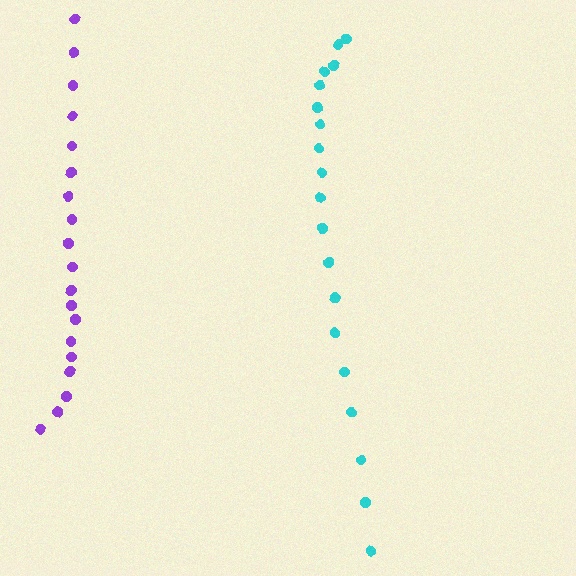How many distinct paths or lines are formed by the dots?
There are 2 distinct paths.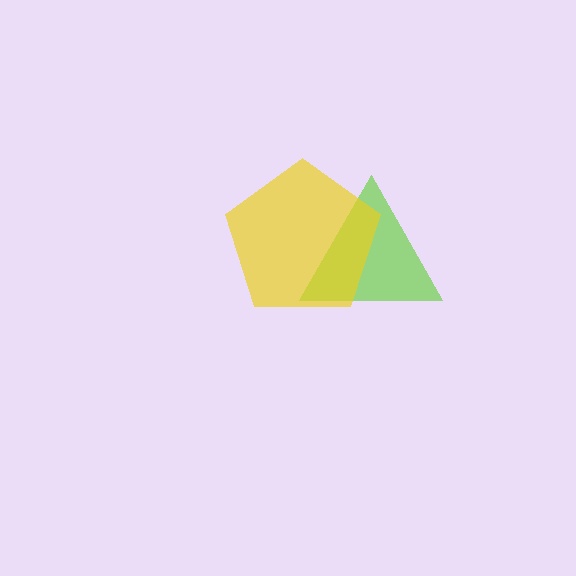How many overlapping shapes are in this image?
There are 2 overlapping shapes in the image.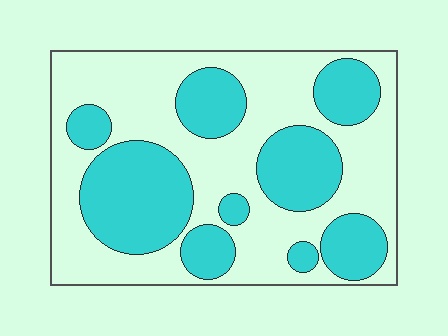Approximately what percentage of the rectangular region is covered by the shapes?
Approximately 40%.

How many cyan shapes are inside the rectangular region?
9.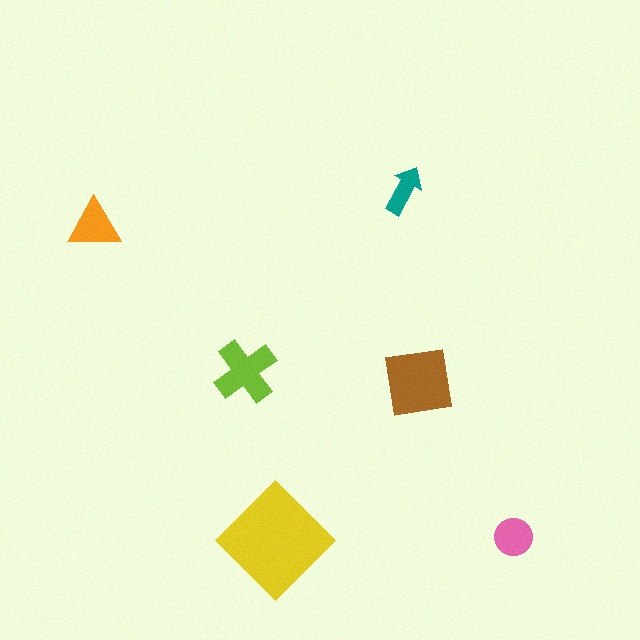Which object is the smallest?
The teal arrow.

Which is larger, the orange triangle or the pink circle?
The orange triangle.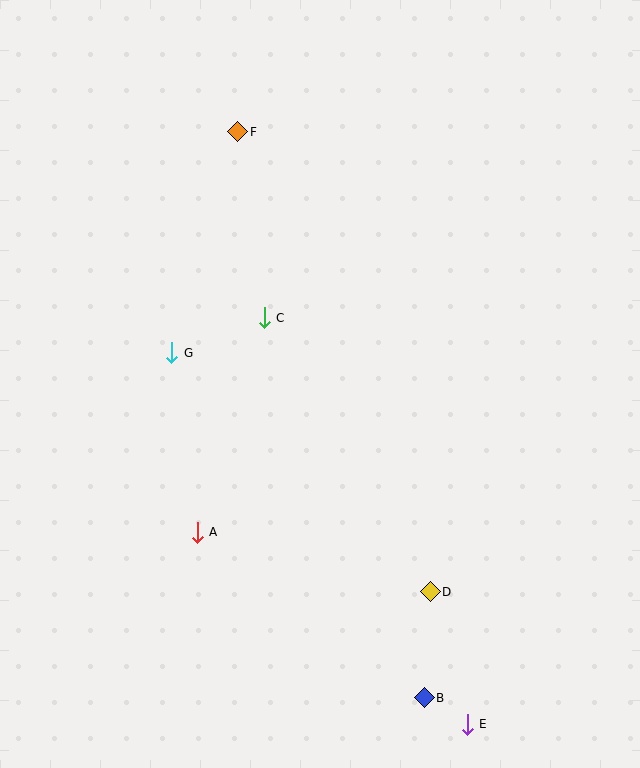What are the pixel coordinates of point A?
Point A is at (197, 532).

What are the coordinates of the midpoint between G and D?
The midpoint between G and D is at (301, 472).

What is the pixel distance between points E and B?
The distance between E and B is 51 pixels.